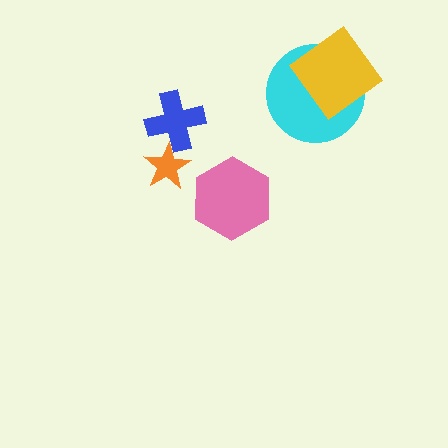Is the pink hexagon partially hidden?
No, no other shape covers it.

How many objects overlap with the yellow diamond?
1 object overlaps with the yellow diamond.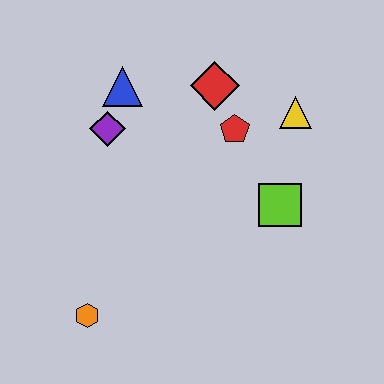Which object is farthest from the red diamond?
The orange hexagon is farthest from the red diamond.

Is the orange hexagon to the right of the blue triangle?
No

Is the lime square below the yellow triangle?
Yes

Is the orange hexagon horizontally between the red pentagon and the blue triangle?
No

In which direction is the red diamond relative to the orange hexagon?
The red diamond is above the orange hexagon.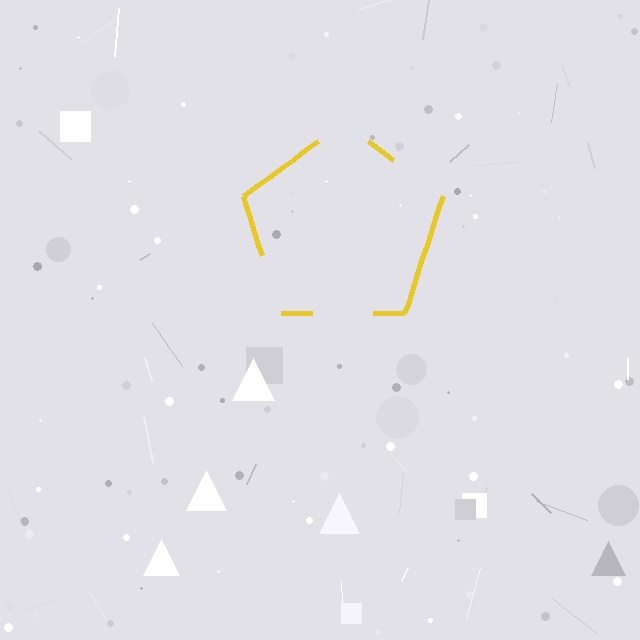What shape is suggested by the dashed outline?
The dashed outline suggests a pentagon.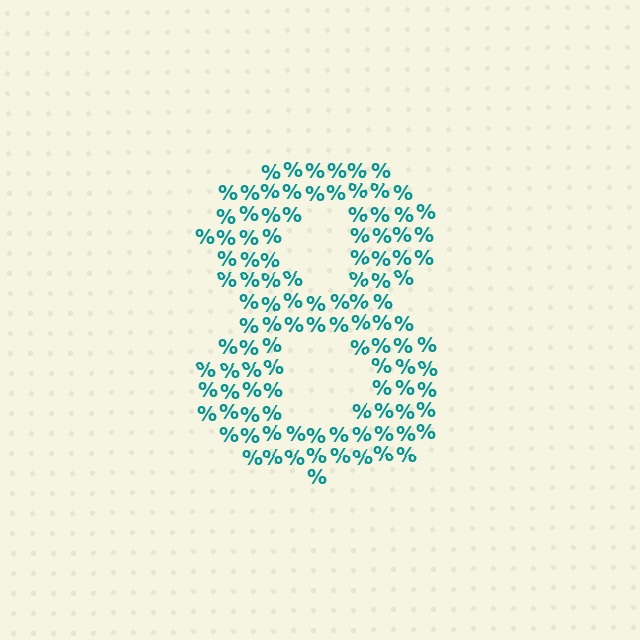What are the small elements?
The small elements are percent signs.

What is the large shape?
The large shape is the digit 8.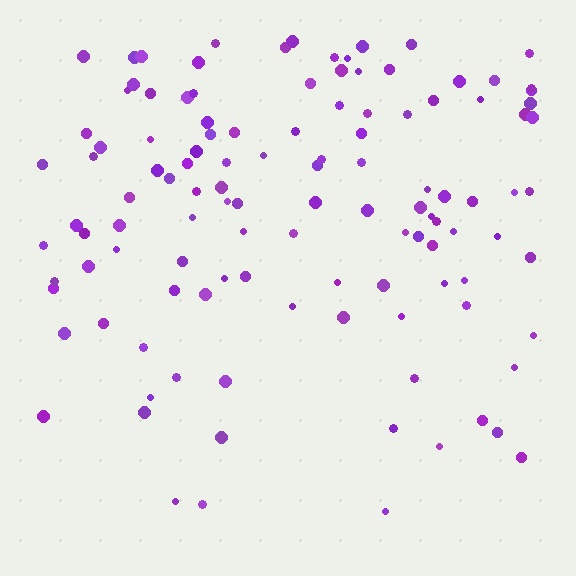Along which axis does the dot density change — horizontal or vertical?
Vertical.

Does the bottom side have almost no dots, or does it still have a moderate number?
Still a moderate number, just noticeably fewer than the top.